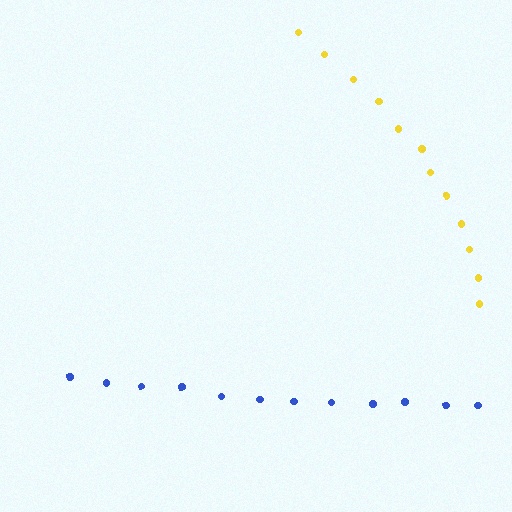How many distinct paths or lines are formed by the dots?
There are 2 distinct paths.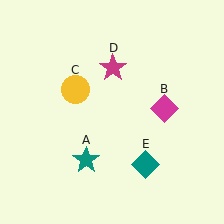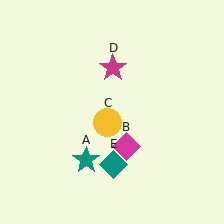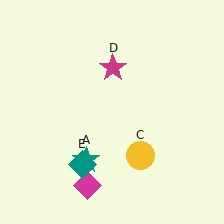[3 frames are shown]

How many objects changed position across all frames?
3 objects changed position: magenta diamond (object B), yellow circle (object C), teal diamond (object E).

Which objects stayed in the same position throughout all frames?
Teal star (object A) and magenta star (object D) remained stationary.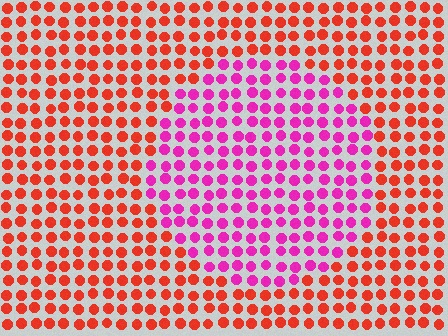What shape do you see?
I see a circle.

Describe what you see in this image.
The image is filled with small red elements in a uniform arrangement. A circle-shaped region is visible where the elements are tinted to a slightly different hue, forming a subtle color boundary.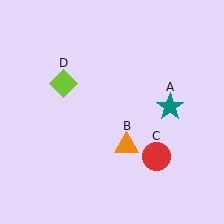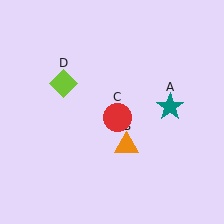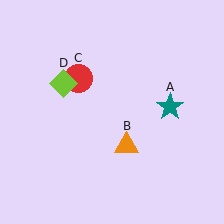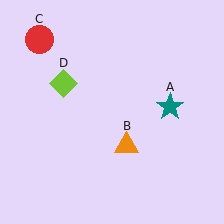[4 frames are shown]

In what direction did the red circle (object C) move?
The red circle (object C) moved up and to the left.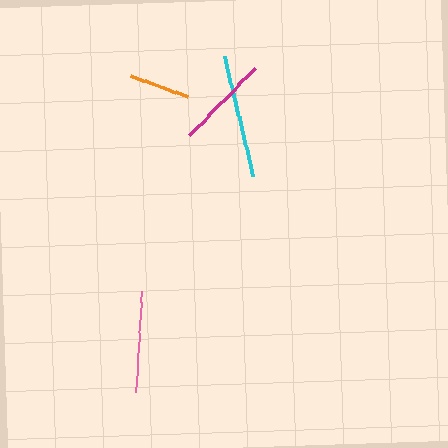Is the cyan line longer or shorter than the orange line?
The cyan line is longer than the orange line.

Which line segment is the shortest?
The orange line is the shortest at approximately 60 pixels.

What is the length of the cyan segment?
The cyan segment is approximately 124 pixels long.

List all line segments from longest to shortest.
From longest to shortest: cyan, pink, magenta, orange.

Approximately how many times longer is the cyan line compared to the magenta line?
The cyan line is approximately 1.3 times the length of the magenta line.